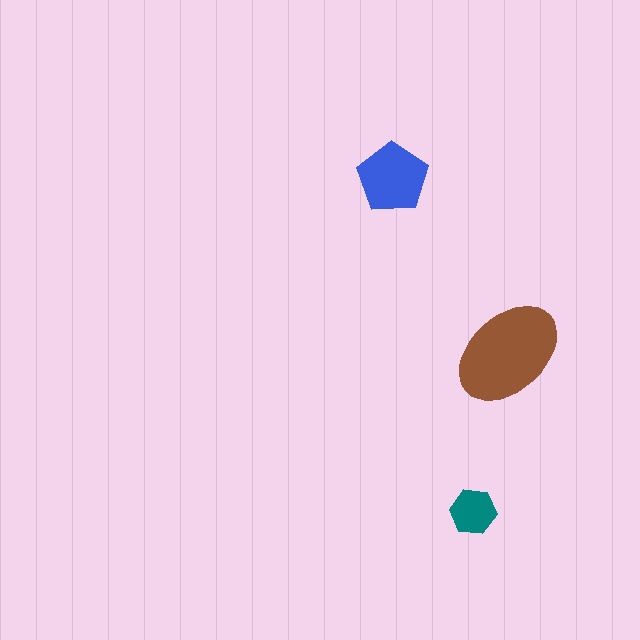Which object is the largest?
The brown ellipse.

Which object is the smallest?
The teal hexagon.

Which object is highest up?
The blue pentagon is topmost.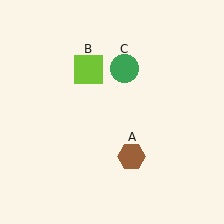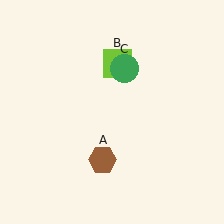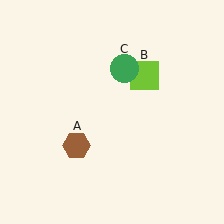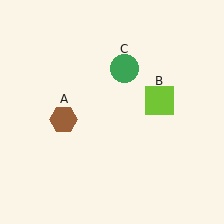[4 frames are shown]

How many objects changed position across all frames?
2 objects changed position: brown hexagon (object A), lime square (object B).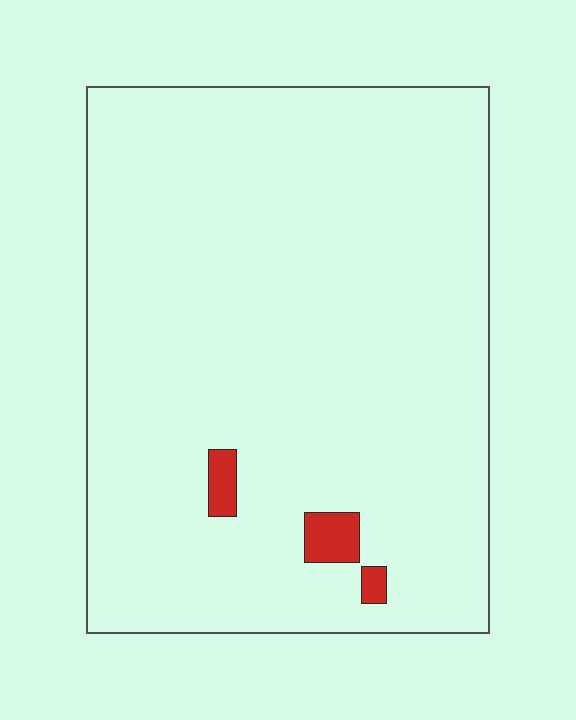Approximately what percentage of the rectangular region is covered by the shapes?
Approximately 5%.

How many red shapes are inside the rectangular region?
3.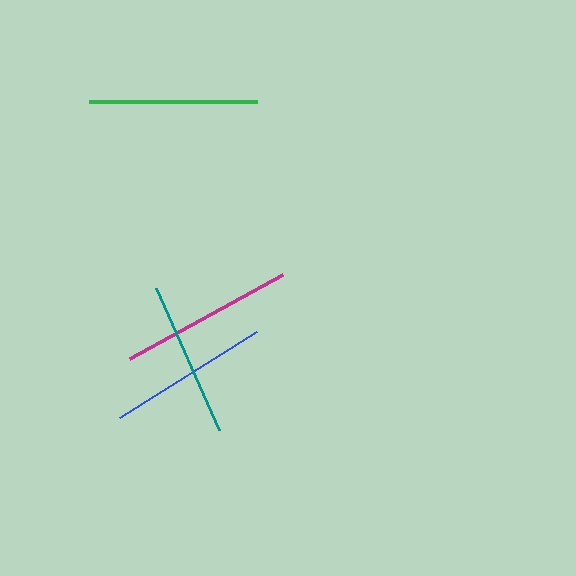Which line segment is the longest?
The magenta line is the longest at approximately 174 pixels.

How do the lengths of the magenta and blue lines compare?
The magenta and blue lines are approximately the same length.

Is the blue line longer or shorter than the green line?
The green line is longer than the blue line.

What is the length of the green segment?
The green segment is approximately 168 pixels long.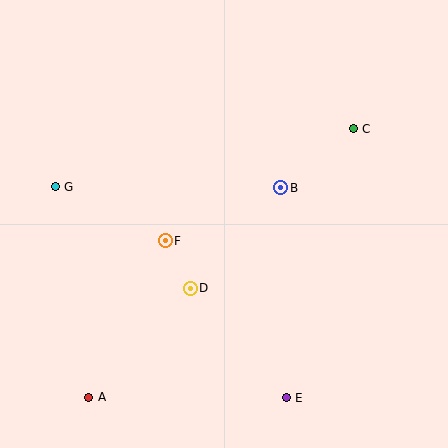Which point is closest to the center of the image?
Point F at (165, 241) is closest to the center.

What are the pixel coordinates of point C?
Point C is at (353, 129).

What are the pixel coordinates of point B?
Point B is at (281, 188).